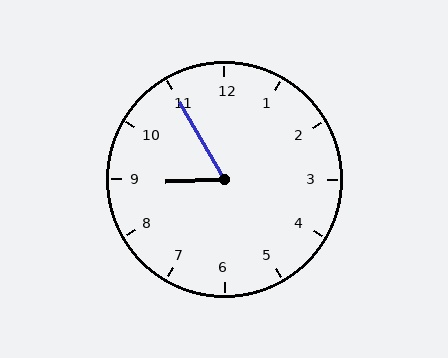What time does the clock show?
8:55.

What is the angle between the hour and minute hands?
Approximately 62 degrees.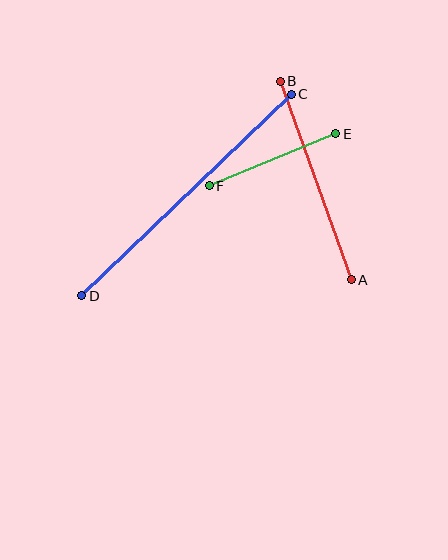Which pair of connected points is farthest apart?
Points C and D are farthest apart.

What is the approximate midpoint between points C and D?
The midpoint is at approximately (187, 195) pixels.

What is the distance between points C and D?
The distance is approximately 291 pixels.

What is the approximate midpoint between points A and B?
The midpoint is at approximately (316, 181) pixels.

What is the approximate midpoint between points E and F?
The midpoint is at approximately (272, 160) pixels.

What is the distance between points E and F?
The distance is approximately 137 pixels.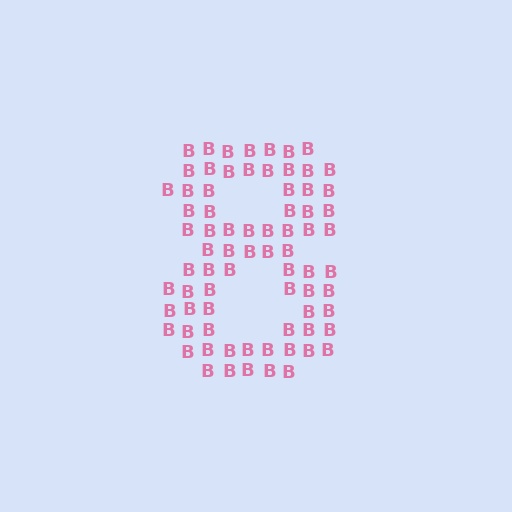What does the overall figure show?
The overall figure shows the digit 8.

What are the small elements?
The small elements are letter B's.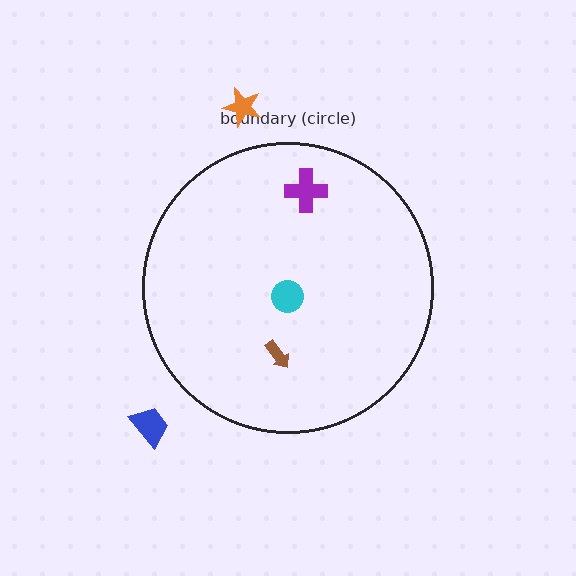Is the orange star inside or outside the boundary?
Outside.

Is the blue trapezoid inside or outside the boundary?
Outside.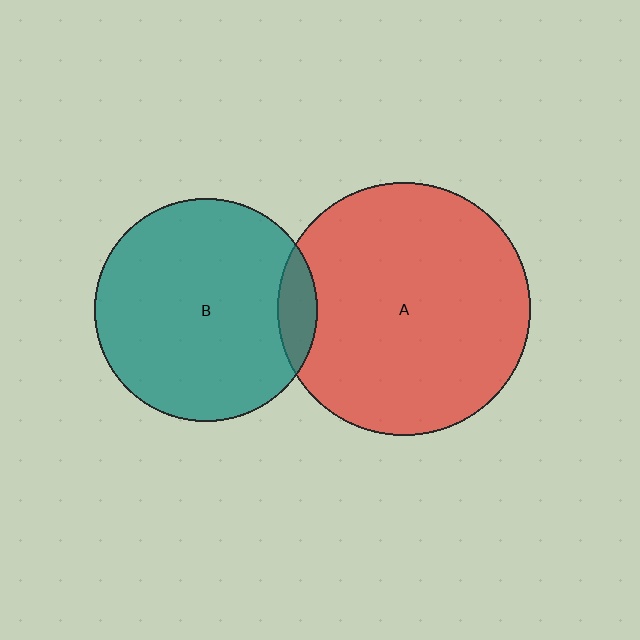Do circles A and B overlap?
Yes.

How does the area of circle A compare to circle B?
Approximately 1.3 times.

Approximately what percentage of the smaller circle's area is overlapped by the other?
Approximately 10%.